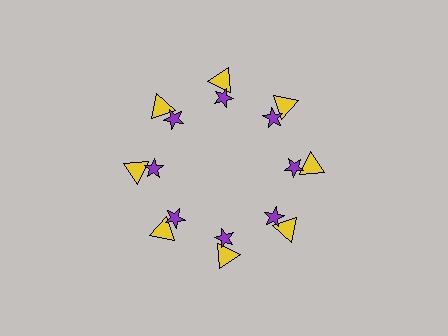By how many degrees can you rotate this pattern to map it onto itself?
The pattern maps onto itself every 45 degrees of rotation.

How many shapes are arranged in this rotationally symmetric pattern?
There are 16 shapes, arranged in 8 groups of 2.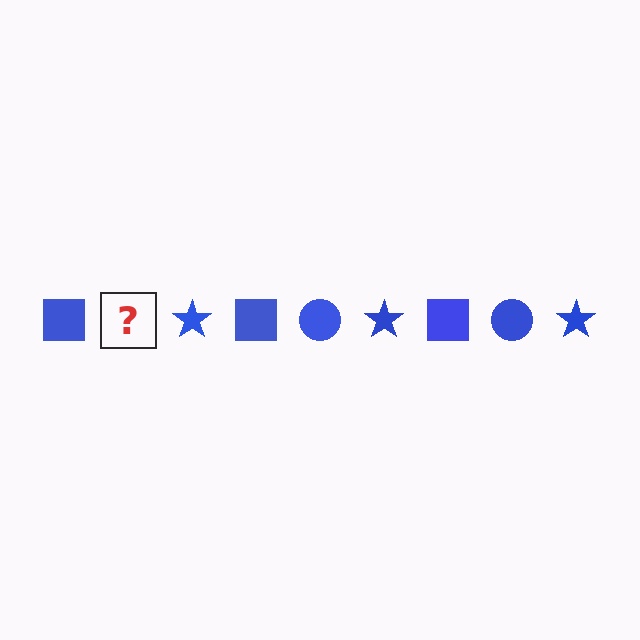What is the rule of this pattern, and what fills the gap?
The rule is that the pattern cycles through square, circle, star shapes in blue. The gap should be filled with a blue circle.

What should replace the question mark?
The question mark should be replaced with a blue circle.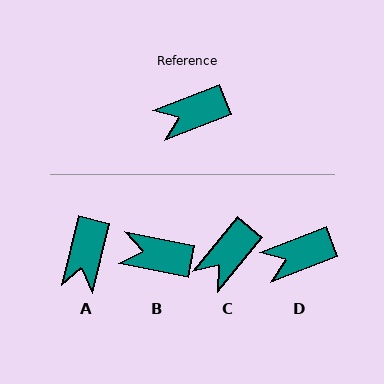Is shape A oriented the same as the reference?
No, it is off by about 55 degrees.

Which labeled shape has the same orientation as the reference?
D.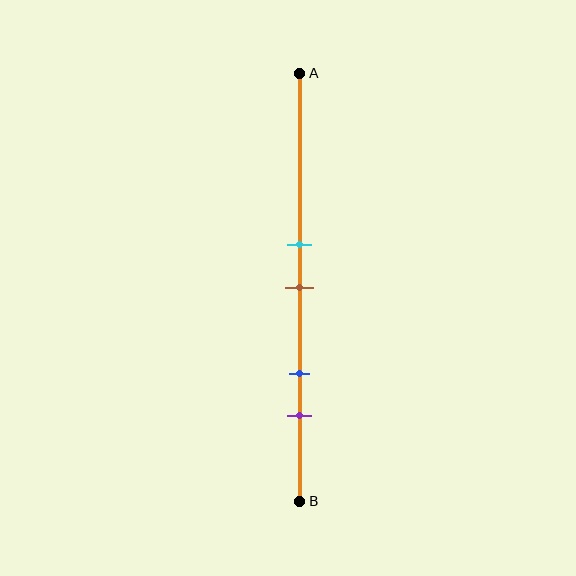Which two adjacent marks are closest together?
The cyan and brown marks are the closest adjacent pair.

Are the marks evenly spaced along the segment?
No, the marks are not evenly spaced.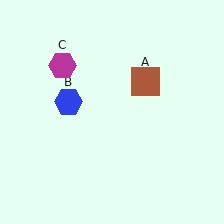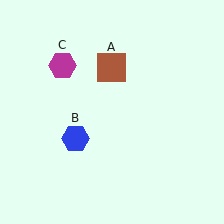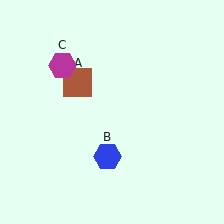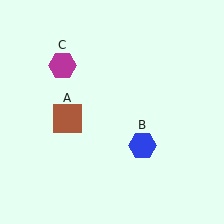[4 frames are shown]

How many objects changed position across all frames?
2 objects changed position: brown square (object A), blue hexagon (object B).